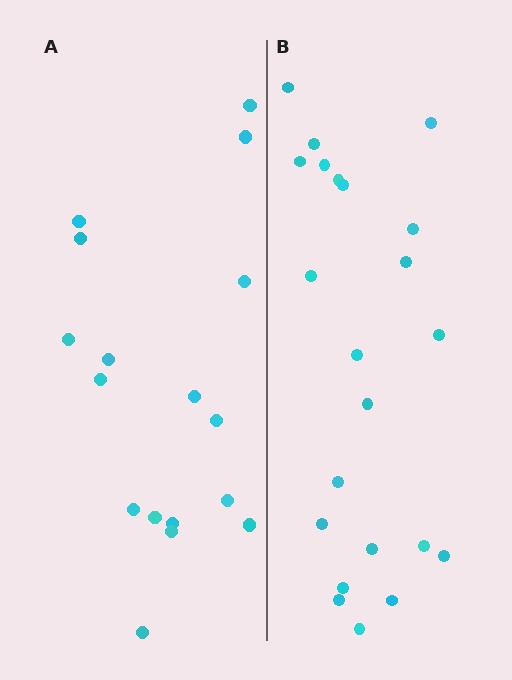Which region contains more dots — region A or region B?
Region B (the right region) has more dots.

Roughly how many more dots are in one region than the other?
Region B has about 5 more dots than region A.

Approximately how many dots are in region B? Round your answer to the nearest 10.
About 20 dots. (The exact count is 22, which rounds to 20.)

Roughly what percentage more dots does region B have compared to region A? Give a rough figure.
About 30% more.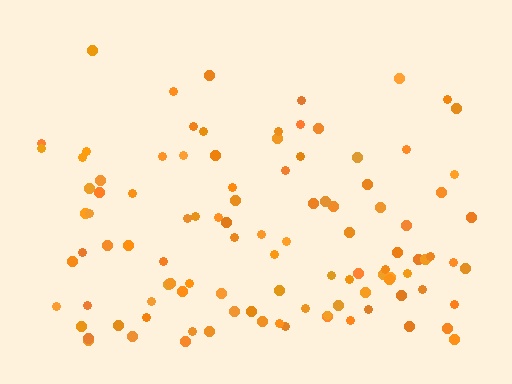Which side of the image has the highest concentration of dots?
The bottom.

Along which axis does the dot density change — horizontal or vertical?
Vertical.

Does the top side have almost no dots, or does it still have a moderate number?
Still a moderate number, just noticeably fewer than the bottom.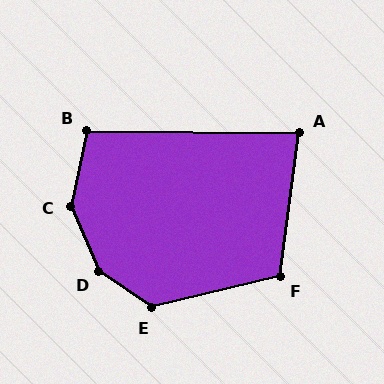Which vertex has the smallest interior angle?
A, at approximately 83 degrees.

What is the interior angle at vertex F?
Approximately 111 degrees (obtuse).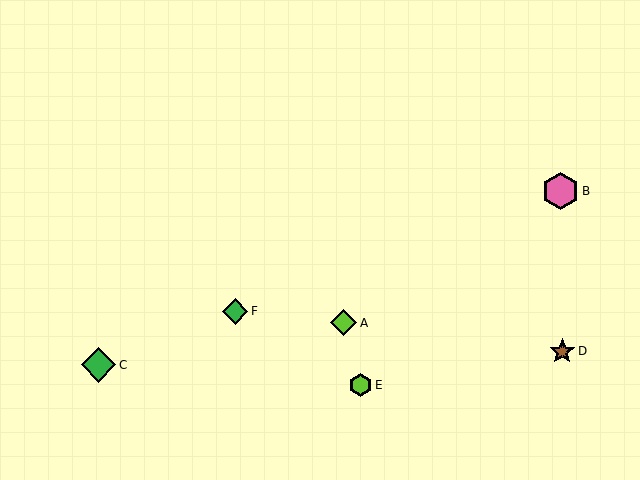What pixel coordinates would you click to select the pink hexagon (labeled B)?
Click at (561, 191) to select the pink hexagon B.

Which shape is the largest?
The pink hexagon (labeled B) is the largest.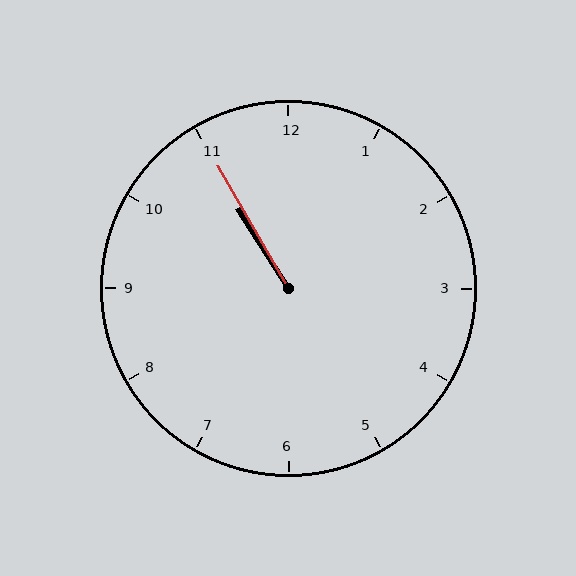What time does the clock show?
10:55.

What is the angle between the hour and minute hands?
Approximately 2 degrees.